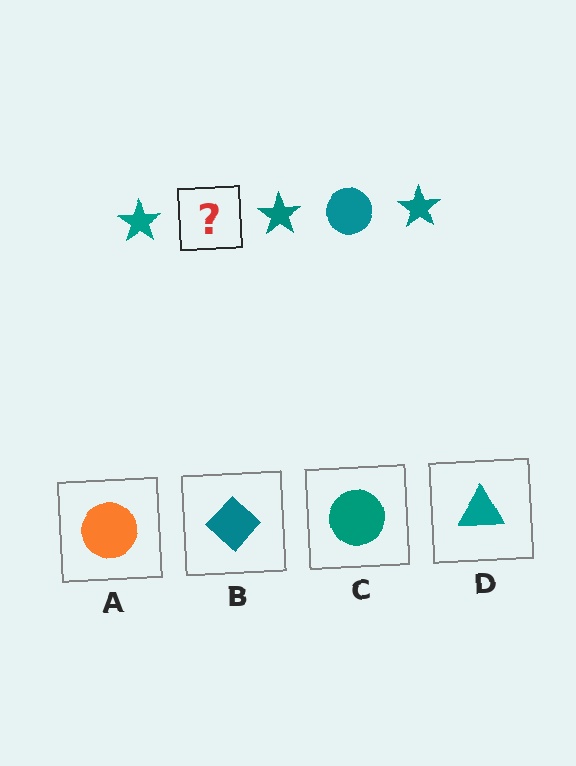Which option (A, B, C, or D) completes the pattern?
C.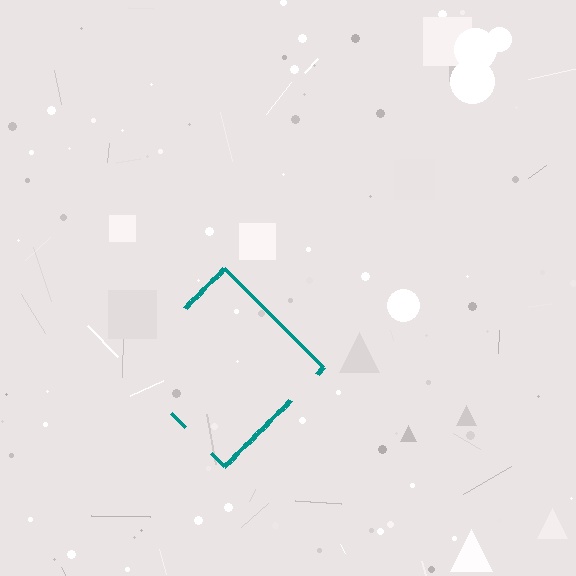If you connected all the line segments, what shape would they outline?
They would outline a diamond.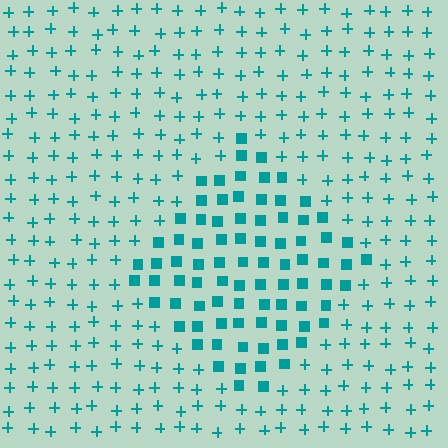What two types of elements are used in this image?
The image uses squares inside the diamond region and plus signs outside it.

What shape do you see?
I see a diamond.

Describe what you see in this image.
The image is filled with small teal elements arranged in a uniform grid. A diamond-shaped region contains squares, while the surrounding area contains plus signs. The boundary is defined purely by the change in element shape.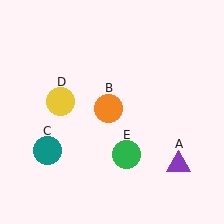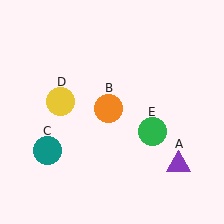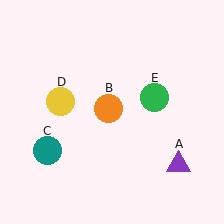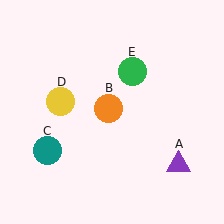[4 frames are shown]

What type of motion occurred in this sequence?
The green circle (object E) rotated counterclockwise around the center of the scene.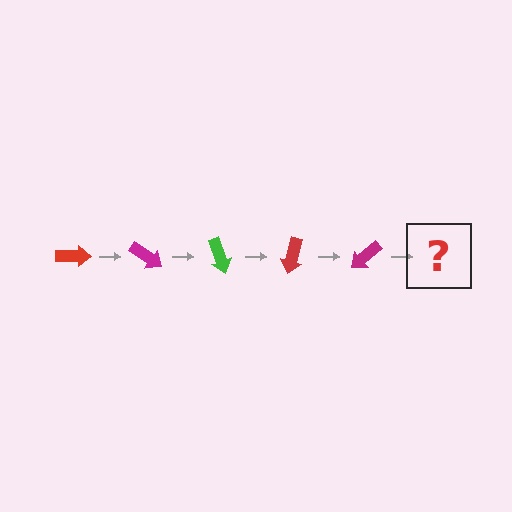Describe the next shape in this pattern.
It should be a green arrow, rotated 175 degrees from the start.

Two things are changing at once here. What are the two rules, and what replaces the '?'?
The two rules are that it rotates 35 degrees each step and the color cycles through red, magenta, and green. The '?' should be a green arrow, rotated 175 degrees from the start.